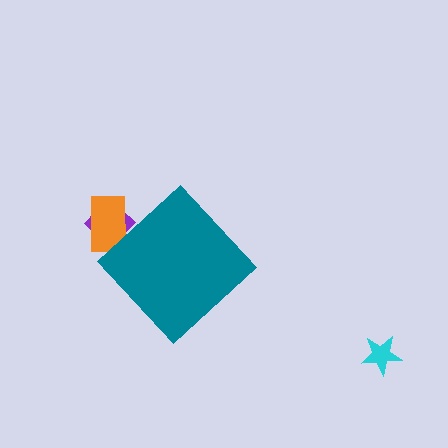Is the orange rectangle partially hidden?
Yes, the orange rectangle is partially hidden behind the teal diamond.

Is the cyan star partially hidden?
No, the cyan star is fully visible.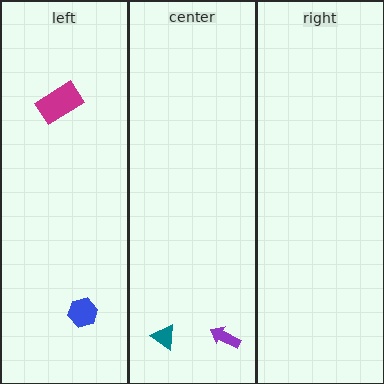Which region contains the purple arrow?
The center region.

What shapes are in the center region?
The teal triangle, the purple arrow.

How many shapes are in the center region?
2.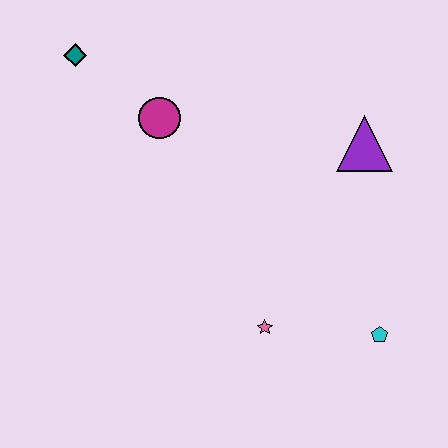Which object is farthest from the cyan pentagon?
The teal diamond is farthest from the cyan pentagon.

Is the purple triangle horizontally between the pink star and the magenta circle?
No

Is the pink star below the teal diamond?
Yes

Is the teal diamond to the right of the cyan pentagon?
No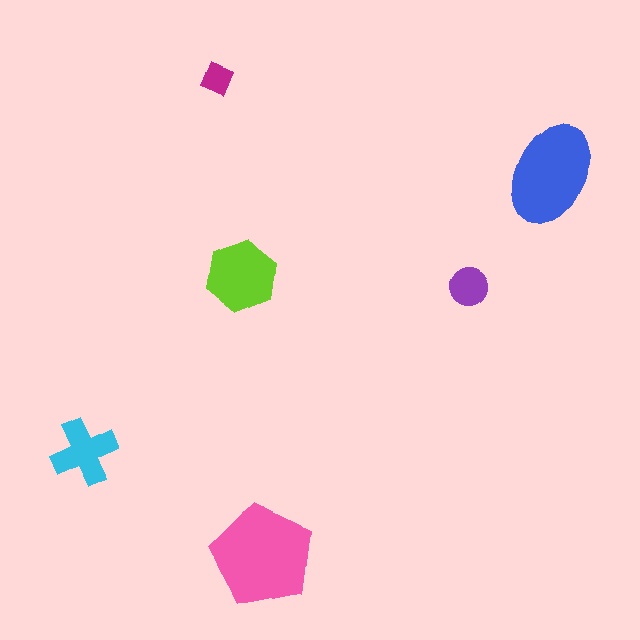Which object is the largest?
The pink pentagon.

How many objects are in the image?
There are 6 objects in the image.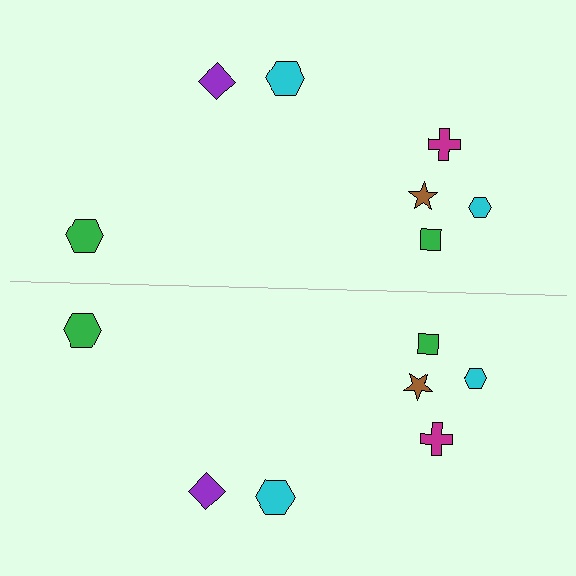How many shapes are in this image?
There are 14 shapes in this image.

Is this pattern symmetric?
Yes, this pattern has bilateral (reflection) symmetry.